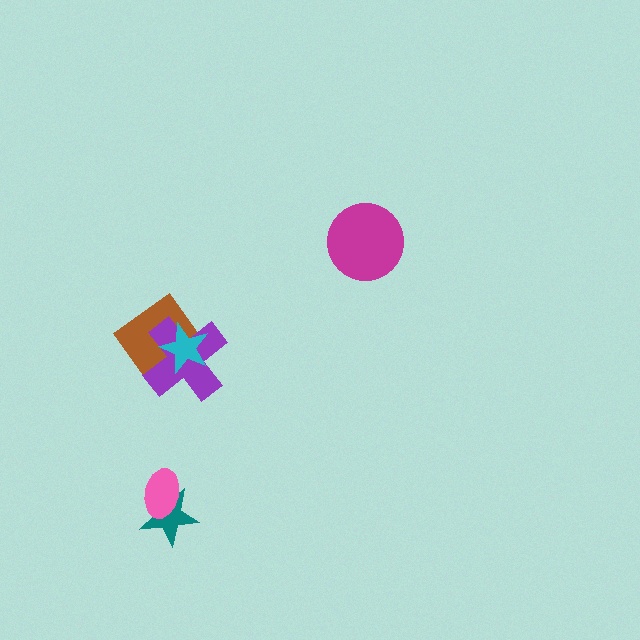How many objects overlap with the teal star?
1 object overlaps with the teal star.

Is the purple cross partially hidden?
Yes, it is partially covered by another shape.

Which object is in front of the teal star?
The pink ellipse is in front of the teal star.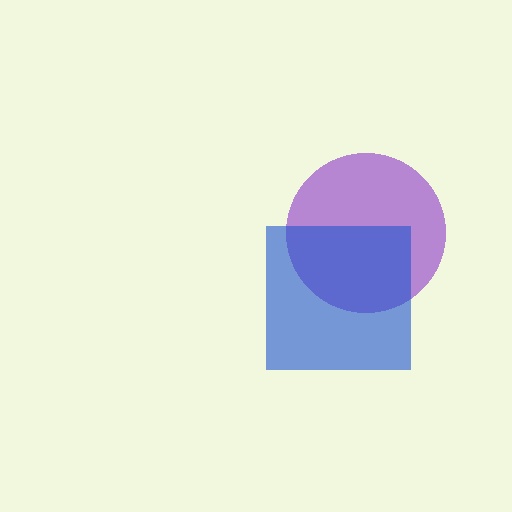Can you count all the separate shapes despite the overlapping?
Yes, there are 2 separate shapes.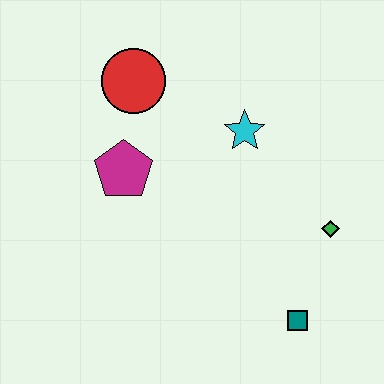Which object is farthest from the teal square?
The red circle is farthest from the teal square.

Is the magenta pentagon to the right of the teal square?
No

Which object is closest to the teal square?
The green diamond is closest to the teal square.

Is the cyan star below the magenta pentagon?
No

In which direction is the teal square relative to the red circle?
The teal square is below the red circle.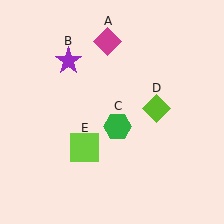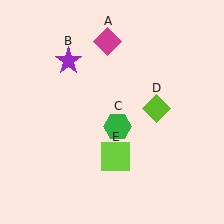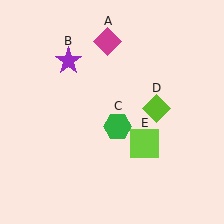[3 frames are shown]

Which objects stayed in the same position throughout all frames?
Magenta diamond (object A) and purple star (object B) and green hexagon (object C) and lime diamond (object D) remained stationary.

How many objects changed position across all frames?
1 object changed position: lime square (object E).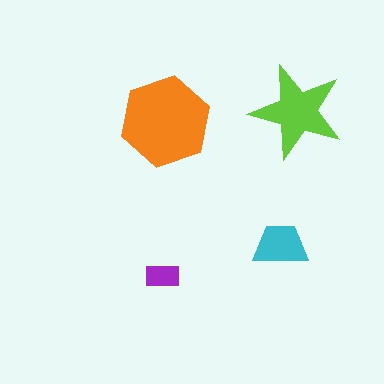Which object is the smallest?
The purple rectangle.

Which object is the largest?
The orange hexagon.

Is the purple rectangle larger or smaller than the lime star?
Smaller.